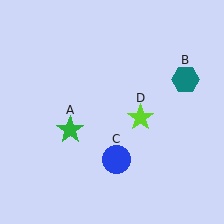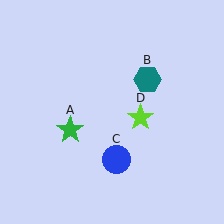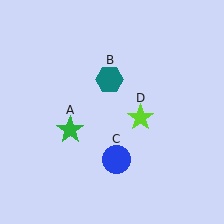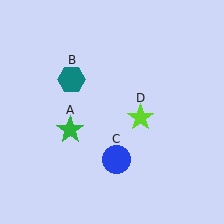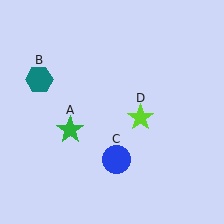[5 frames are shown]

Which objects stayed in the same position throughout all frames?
Green star (object A) and blue circle (object C) and lime star (object D) remained stationary.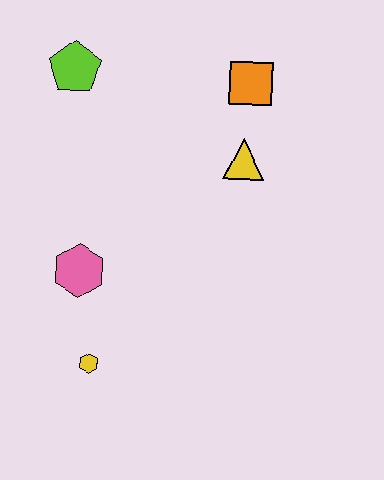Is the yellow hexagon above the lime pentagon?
No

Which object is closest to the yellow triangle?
The orange square is closest to the yellow triangle.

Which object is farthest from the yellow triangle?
The yellow hexagon is farthest from the yellow triangle.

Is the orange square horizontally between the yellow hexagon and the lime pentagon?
No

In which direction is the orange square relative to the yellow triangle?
The orange square is above the yellow triangle.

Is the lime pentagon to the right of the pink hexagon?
No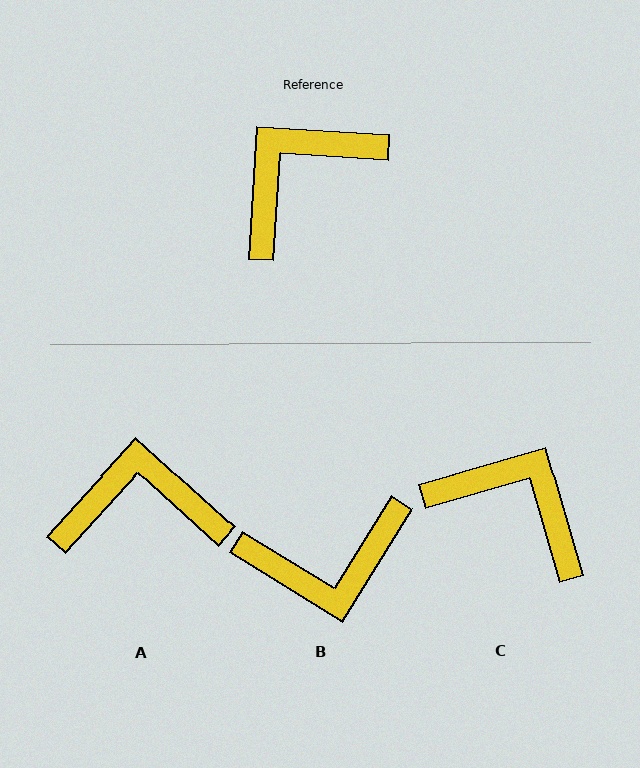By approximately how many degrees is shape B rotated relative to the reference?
Approximately 152 degrees counter-clockwise.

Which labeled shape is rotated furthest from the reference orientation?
B, about 152 degrees away.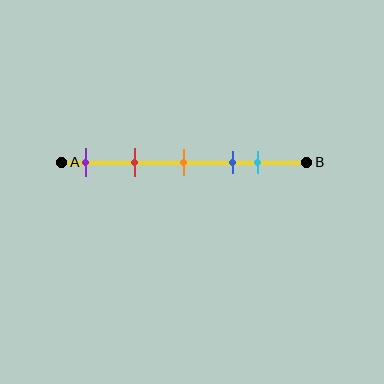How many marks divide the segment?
There are 5 marks dividing the segment.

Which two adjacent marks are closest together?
The blue and cyan marks are the closest adjacent pair.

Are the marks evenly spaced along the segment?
No, the marks are not evenly spaced.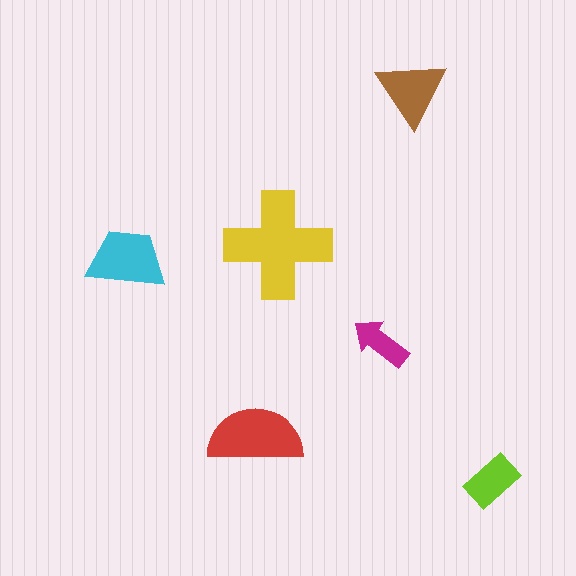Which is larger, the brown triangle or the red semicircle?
The red semicircle.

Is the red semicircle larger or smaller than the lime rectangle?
Larger.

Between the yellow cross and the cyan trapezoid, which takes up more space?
The yellow cross.